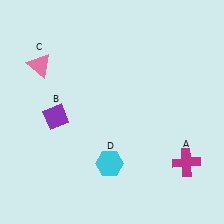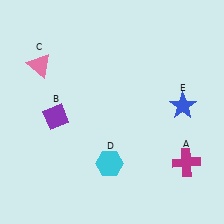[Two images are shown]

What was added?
A blue star (E) was added in Image 2.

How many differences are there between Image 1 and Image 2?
There is 1 difference between the two images.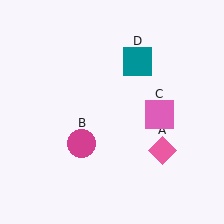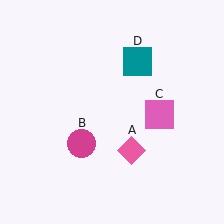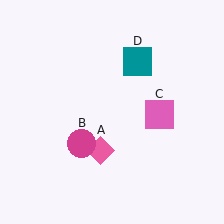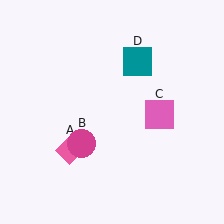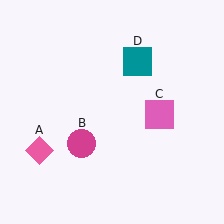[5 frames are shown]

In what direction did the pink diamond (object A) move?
The pink diamond (object A) moved left.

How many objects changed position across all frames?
1 object changed position: pink diamond (object A).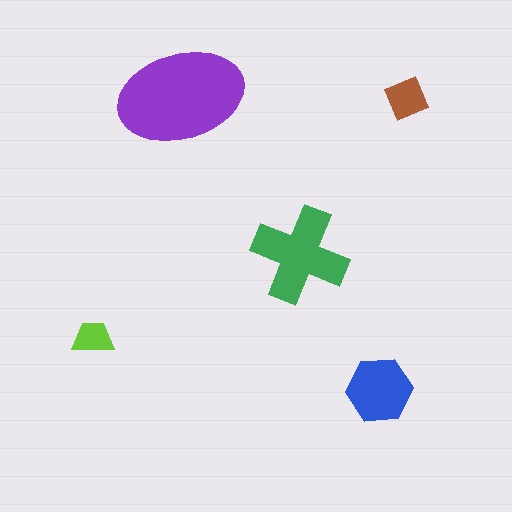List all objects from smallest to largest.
The lime trapezoid, the brown square, the blue hexagon, the green cross, the purple ellipse.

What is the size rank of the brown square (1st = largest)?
4th.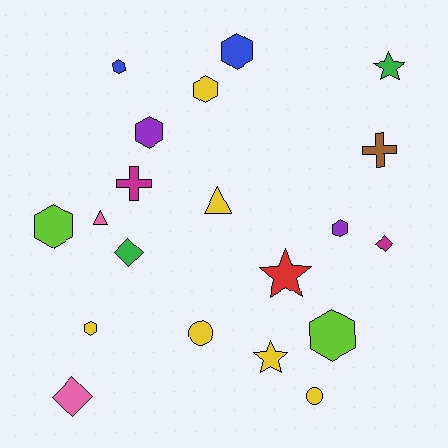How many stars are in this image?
There are 3 stars.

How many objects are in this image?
There are 20 objects.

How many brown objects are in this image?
There is 1 brown object.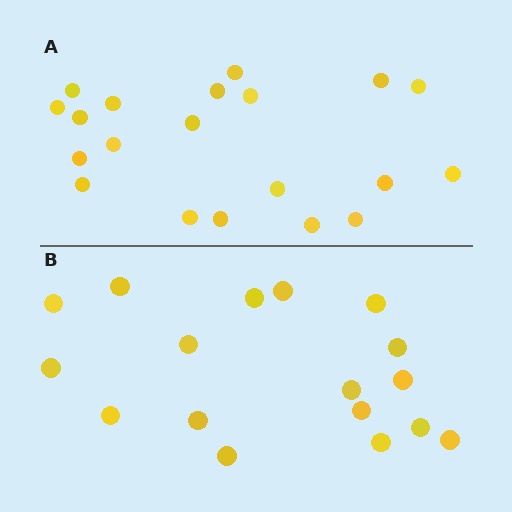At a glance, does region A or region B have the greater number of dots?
Region A (the top region) has more dots.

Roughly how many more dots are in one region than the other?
Region A has just a few more — roughly 2 or 3 more dots than region B.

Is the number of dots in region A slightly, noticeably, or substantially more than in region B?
Region A has only slightly more — the two regions are fairly close. The ratio is roughly 1.2 to 1.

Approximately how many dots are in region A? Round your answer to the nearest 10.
About 20 dots.